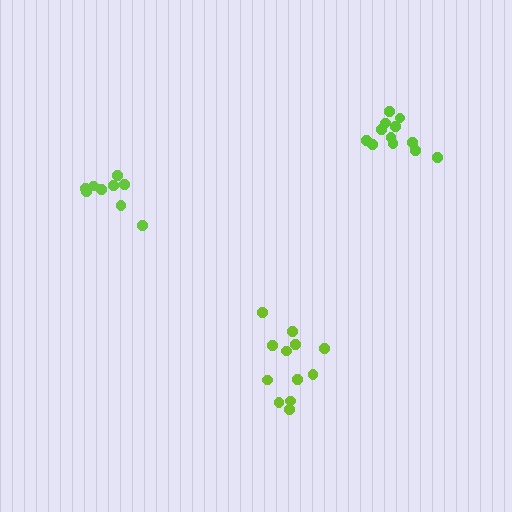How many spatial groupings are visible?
There are 3 spatial groupings.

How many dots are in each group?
Group 1: 9 dots, Group 2: 12 dots, Group 3: 12 dots (33 total).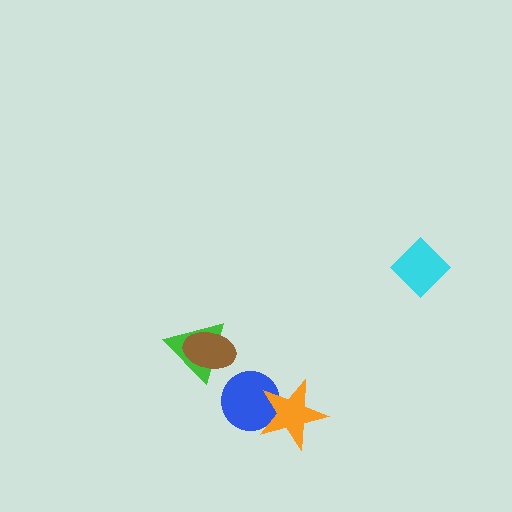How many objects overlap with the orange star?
1 object overlaps with the orange star.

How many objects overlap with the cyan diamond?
0 objects overlap with the cyan diamond.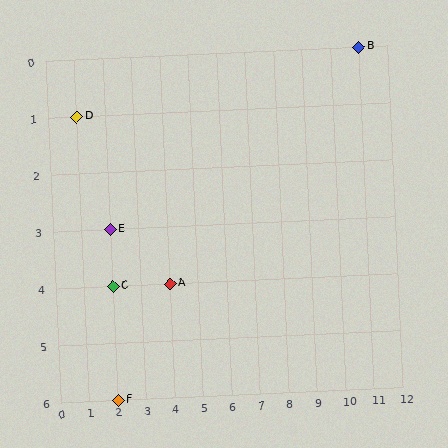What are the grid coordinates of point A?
Point A is at grid coordinates (4, 4).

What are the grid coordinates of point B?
Point B is at grid coordinates (11, 0).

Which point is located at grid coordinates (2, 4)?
Point C is at (2, 4).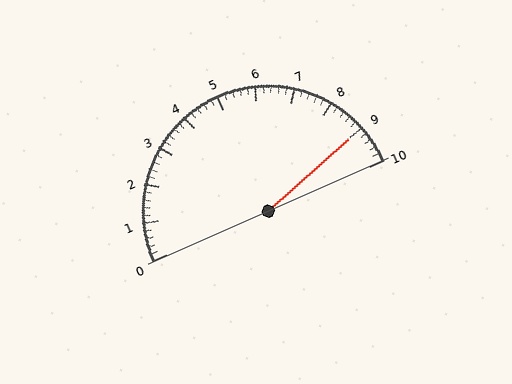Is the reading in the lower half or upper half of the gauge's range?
The reading is in the upper half of the range (0 to 10).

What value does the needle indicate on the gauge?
The needle indicates approximately 9.0.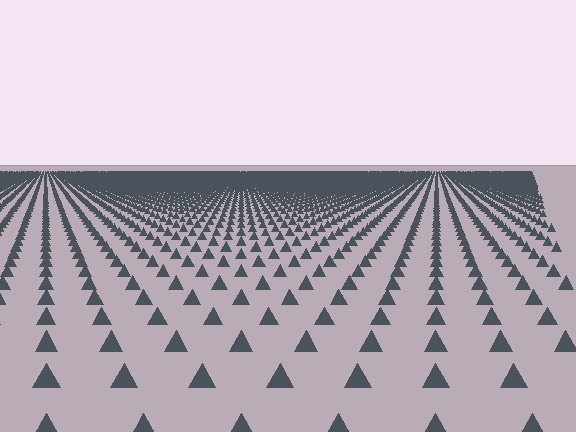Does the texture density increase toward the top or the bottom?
Density increases toward the top.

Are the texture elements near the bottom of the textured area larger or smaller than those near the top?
Larger. Near the bottom, elements are closer to the viewer and appear at a bigger on-screen size.